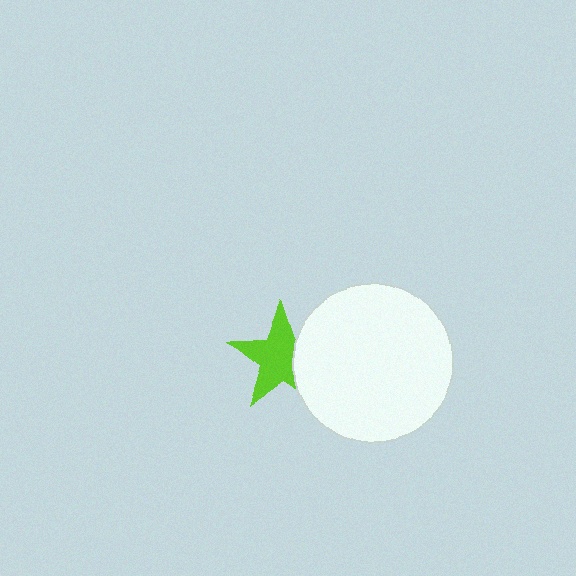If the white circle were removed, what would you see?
You would see the complete lime star.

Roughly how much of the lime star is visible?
Most of it is visible (roughly 70%).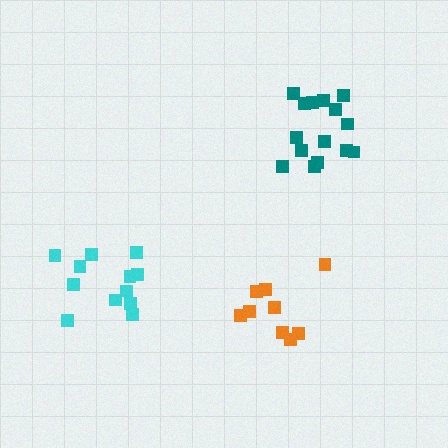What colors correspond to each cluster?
The clusters are colored: teal, cyan, orange.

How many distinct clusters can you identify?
There are 3 distinct clusters.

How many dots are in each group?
Group 1: 15 dots, Group 2: 12 dots, Group 3: 9 dots (36 total).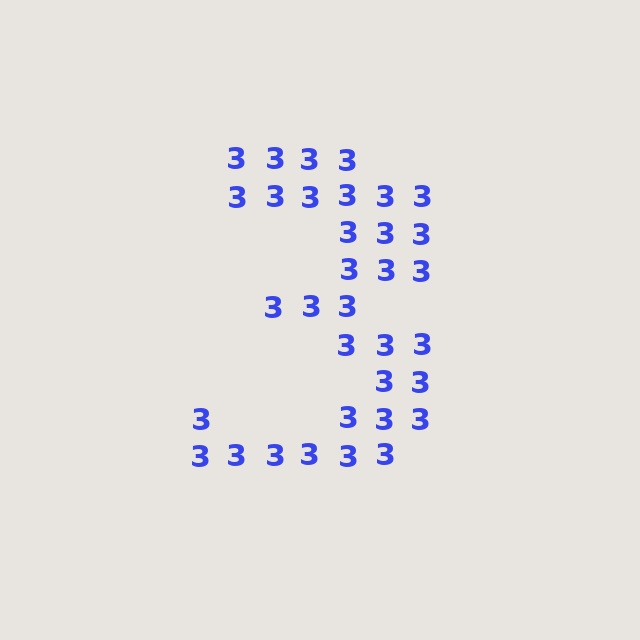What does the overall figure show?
The overall figure shows the digit 3.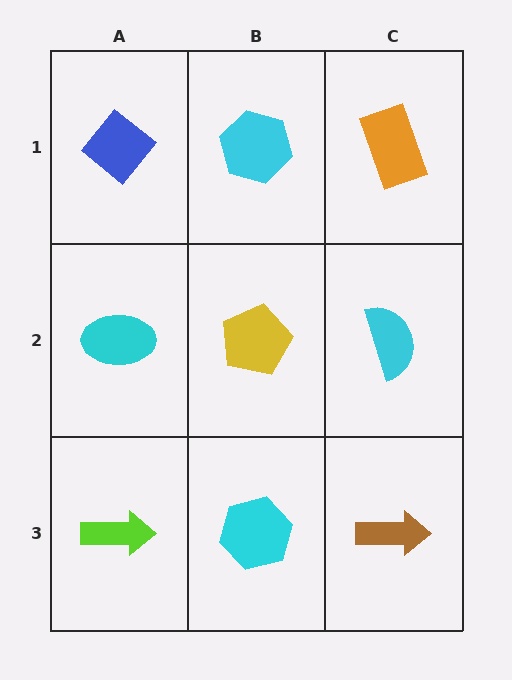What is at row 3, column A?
A lime arrow.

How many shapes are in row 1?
3 shapes.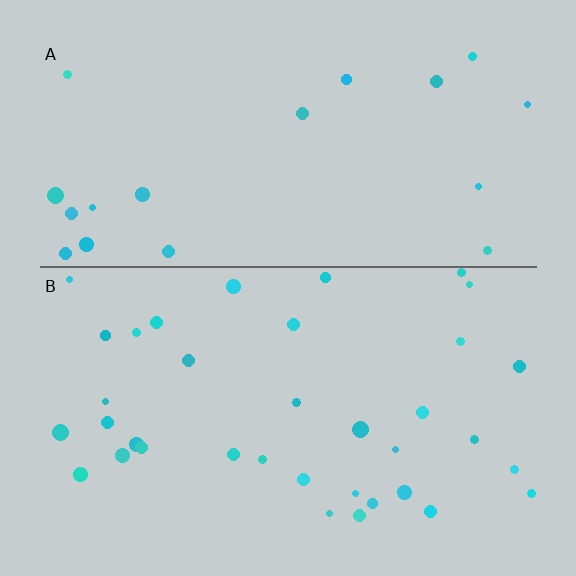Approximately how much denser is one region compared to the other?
Approximately 2.0× — region B over region A.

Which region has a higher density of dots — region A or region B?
B (the bottom).